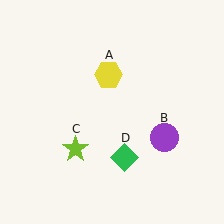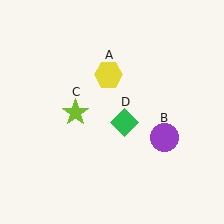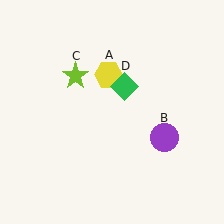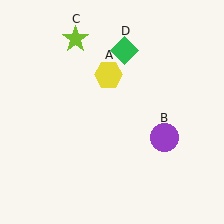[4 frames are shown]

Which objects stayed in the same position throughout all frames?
Yellow hexagon (object A) and purple circle (object B) remained stationary.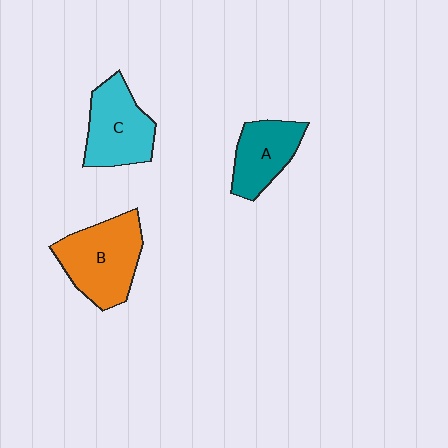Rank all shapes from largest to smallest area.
From largest to smallest: B (orange), C (cyan), A (teal).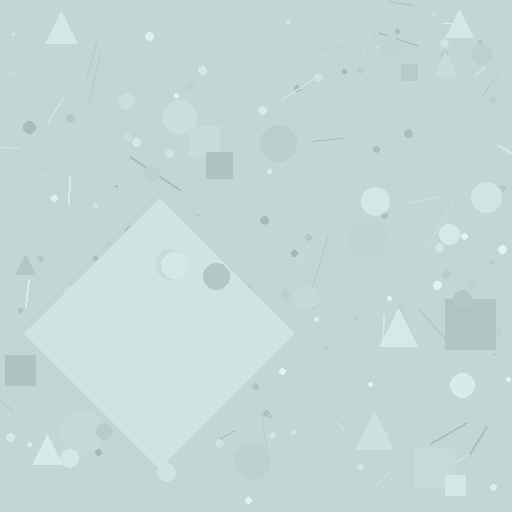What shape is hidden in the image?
A diamond is hidden in the image.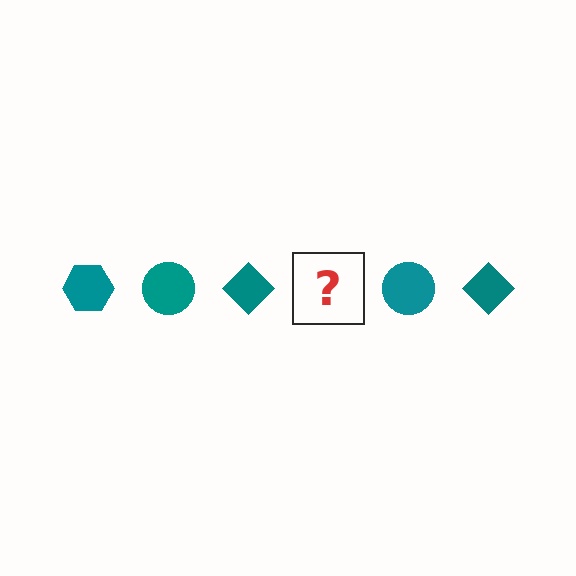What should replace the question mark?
The question mark should be replaced with a teal hexagon.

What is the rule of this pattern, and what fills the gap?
The rule is that the pattern cycles through hexagon, circle, diamond shapes in teal. The gap should be filled with a teal hexagon.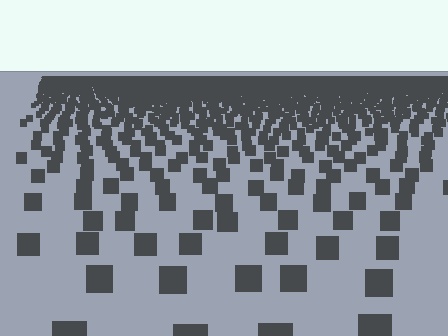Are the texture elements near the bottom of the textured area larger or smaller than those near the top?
Larger. Near the bottom, elements are closer to the viewer and appear at a bigger on-screen size.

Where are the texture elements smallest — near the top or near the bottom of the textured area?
Near the top.